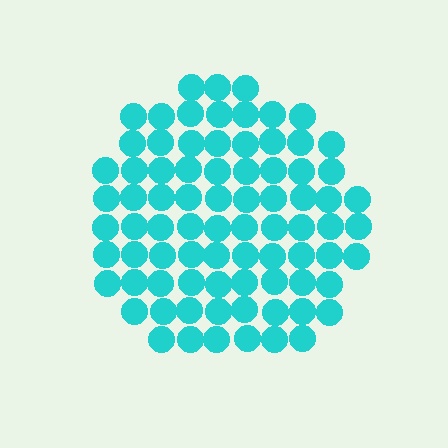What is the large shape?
The large shape is a circle.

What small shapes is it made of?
It is made of small circles.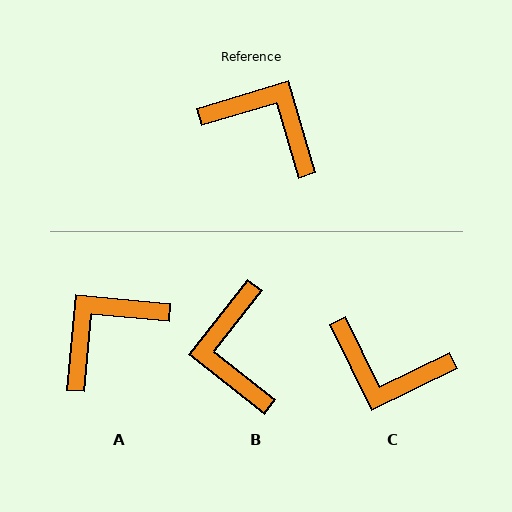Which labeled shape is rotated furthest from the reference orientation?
C, about 171 degrees away.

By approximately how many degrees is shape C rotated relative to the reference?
Approximately 171 degrees clockwise.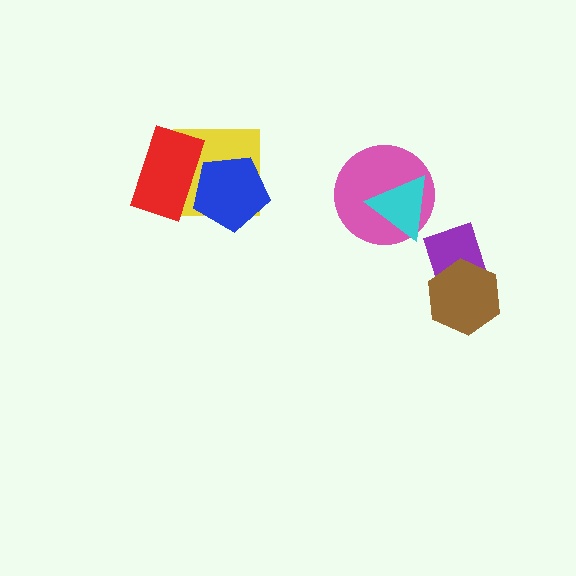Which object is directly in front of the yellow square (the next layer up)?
The blue pentagon is directly in front of the yellow square.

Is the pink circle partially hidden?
Yes, it is partially covered by another shape.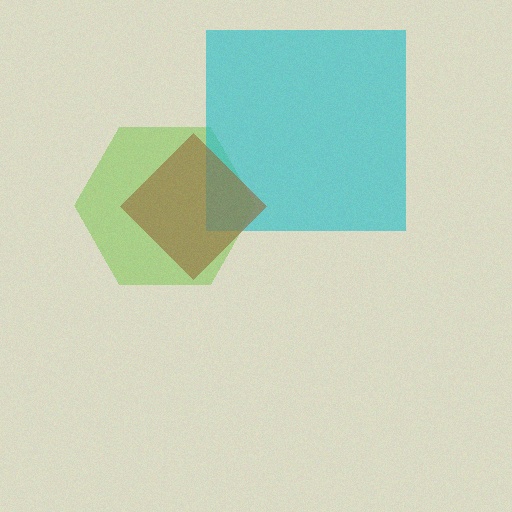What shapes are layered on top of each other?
The layered shapes are: a lime hexagon, a cyan square, a brown diamond.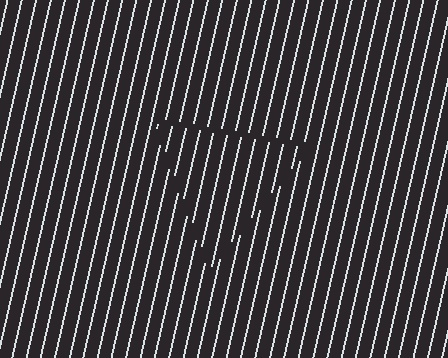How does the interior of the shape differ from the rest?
The interior of the shape contains the same grating, shifted by half a period — the contour is defined by the phase discontinuity where line-ends from the inner and outer gratings abut.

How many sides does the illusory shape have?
3 sides — the line-ends trace a triangle.